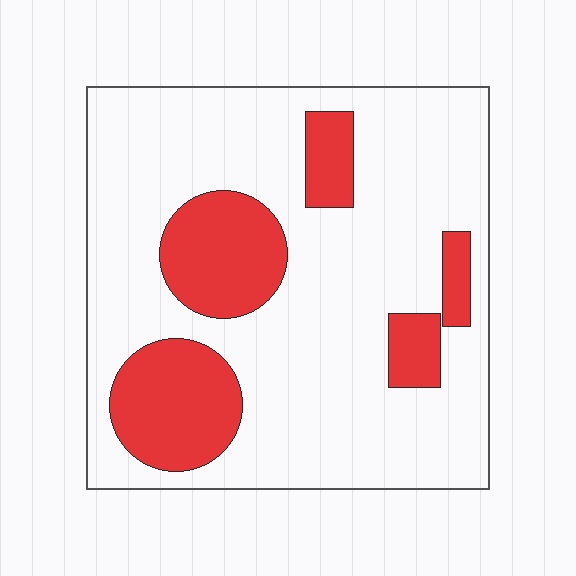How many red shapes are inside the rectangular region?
5.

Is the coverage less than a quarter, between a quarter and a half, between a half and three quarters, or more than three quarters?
Less than a quarter.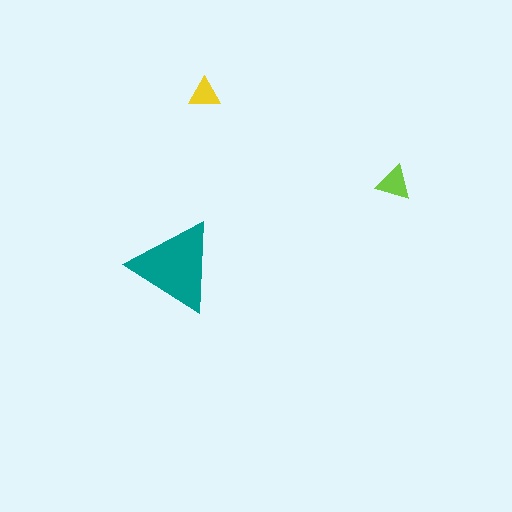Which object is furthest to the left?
The teal triangle is leftmost.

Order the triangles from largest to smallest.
the teal one, the lime one, the yellow one.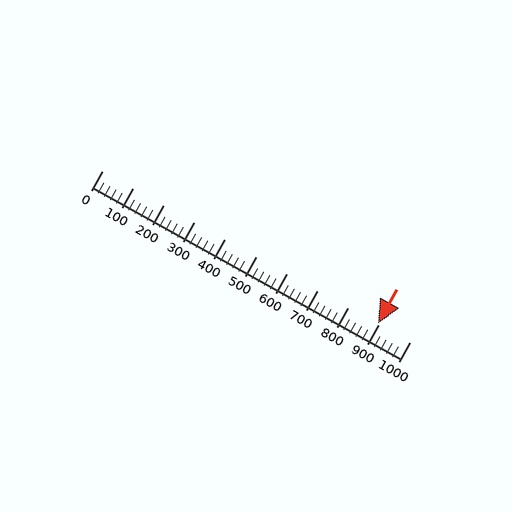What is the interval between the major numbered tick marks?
The major tick marks are spaced 100 units apart.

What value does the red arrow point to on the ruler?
The red arrow points to approximately 895.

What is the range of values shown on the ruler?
The ruler shows values from 0 to 1000.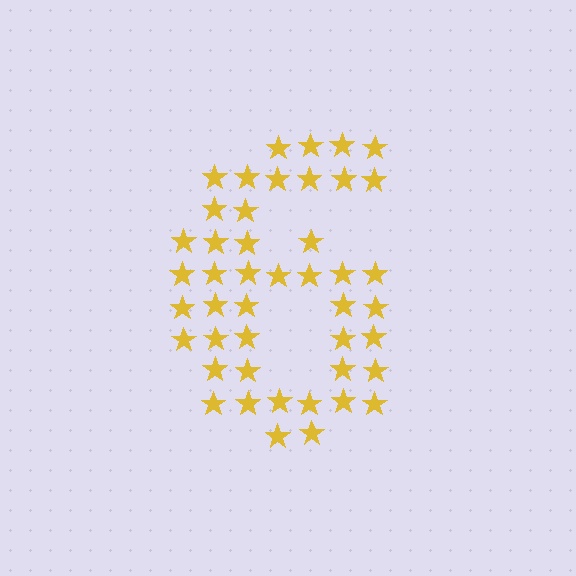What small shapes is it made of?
It is made of small stars.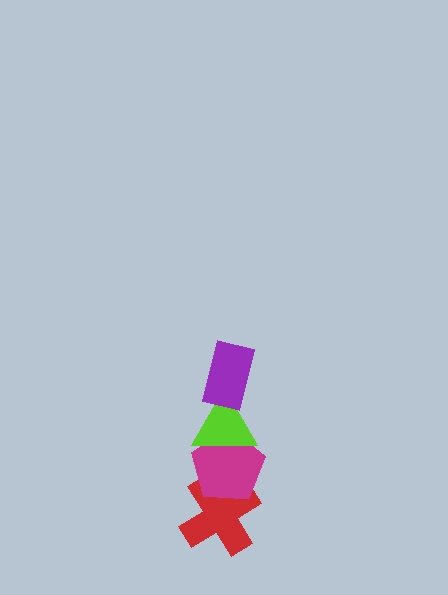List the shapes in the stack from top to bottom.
From top to bottom: the purple rectangle, the lime triangle, the magenta pentagon, the red cross.